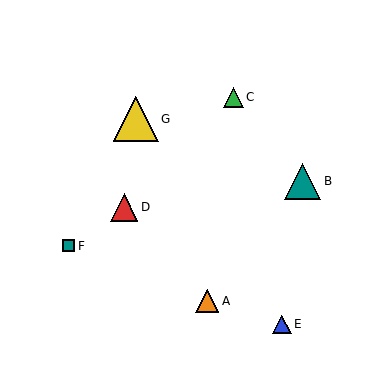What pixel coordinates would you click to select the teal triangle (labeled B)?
Click at (303, 181) to select the teal triangle B.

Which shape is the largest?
The yellow triangle (labeled G) is the largest.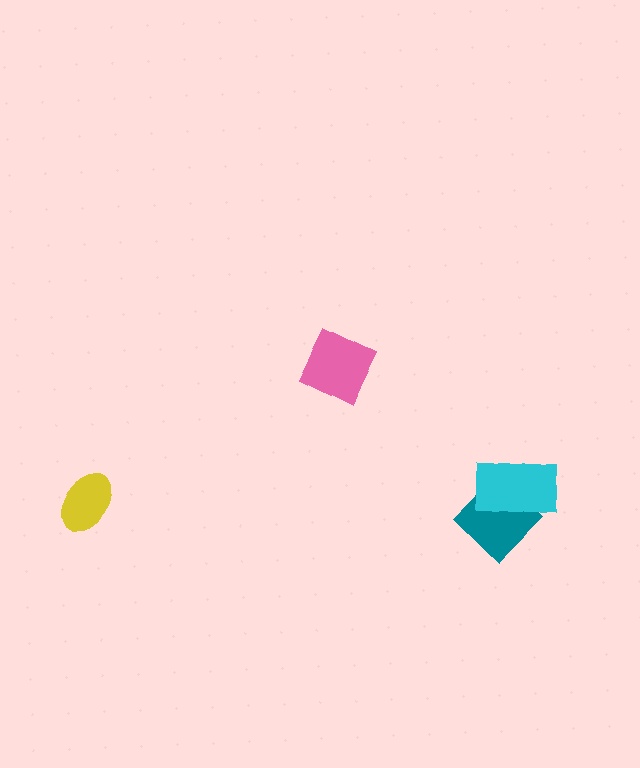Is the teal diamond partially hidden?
Yes, it is partially covered by another shape.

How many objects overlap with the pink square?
0 objects overlap with the pink square.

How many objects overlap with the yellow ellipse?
0 objects overlap with the yellow ellipse.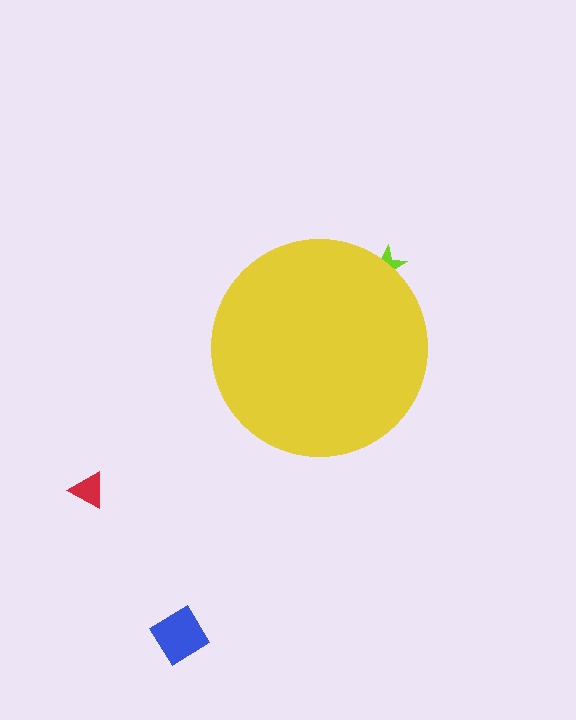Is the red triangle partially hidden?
No, the red triangle is fully visible.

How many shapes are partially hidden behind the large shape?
1 shape is partially hidden.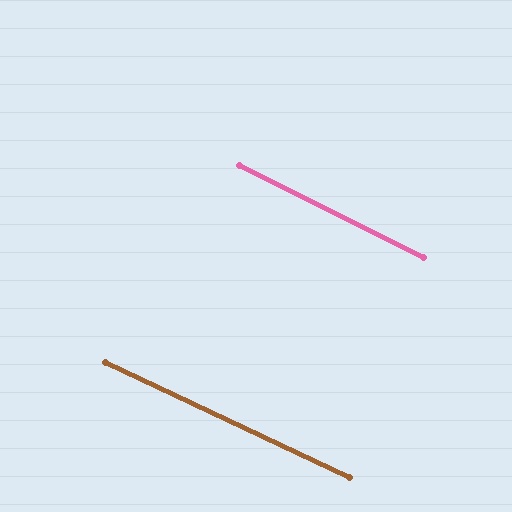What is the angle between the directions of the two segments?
Approximately 2 degrees.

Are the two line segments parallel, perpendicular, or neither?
Parallel — their directions differ by only 1.5°.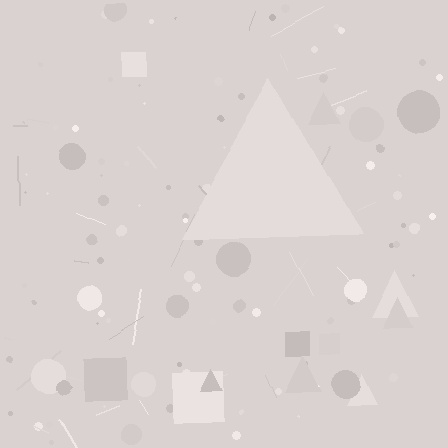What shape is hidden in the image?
A triangle is hidden in the image.